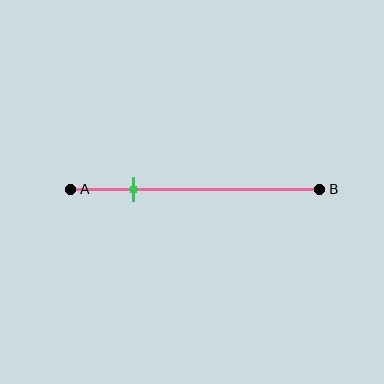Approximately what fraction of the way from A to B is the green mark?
The green mark is approximately 25% of the way from A to B.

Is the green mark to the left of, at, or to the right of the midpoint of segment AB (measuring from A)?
The green mark is to the left of the midpoint of segment AB.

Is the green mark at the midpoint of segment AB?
No, the mark is at about 25% from A, not at the 50% midpoint.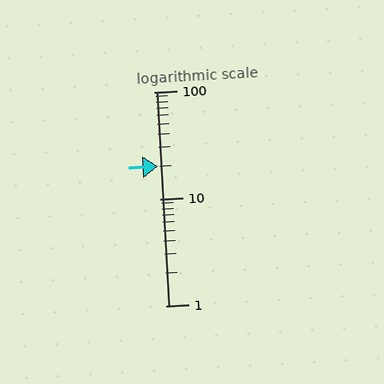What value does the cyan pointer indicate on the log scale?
The pointer indicates approximately 20.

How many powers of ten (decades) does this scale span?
The scale spans 2 decades, from 1 to 100.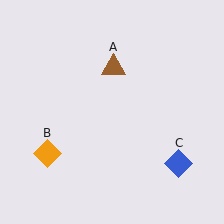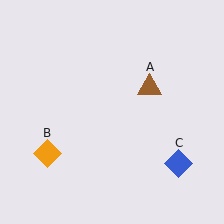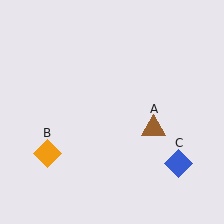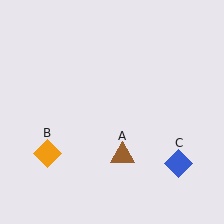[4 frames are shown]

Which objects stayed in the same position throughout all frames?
Orange diamond (object B) and blue diamond (object C) remained stationary.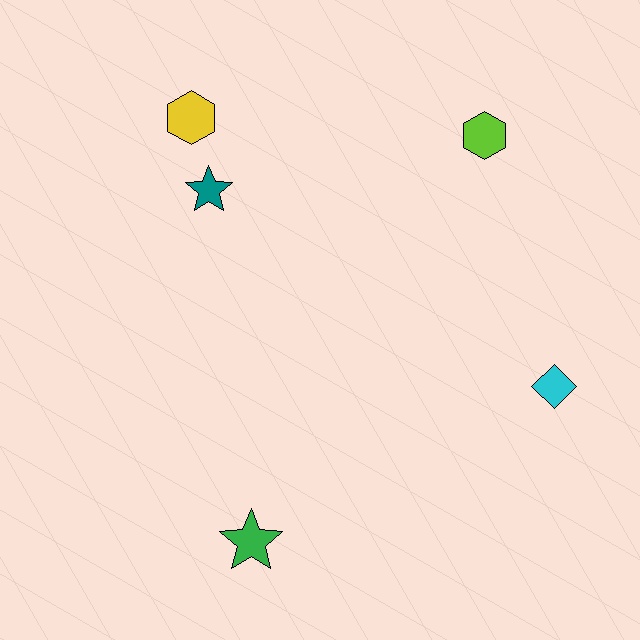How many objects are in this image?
There are 5 objects.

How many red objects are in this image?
There are no red objects.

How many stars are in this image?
There are 2 stars.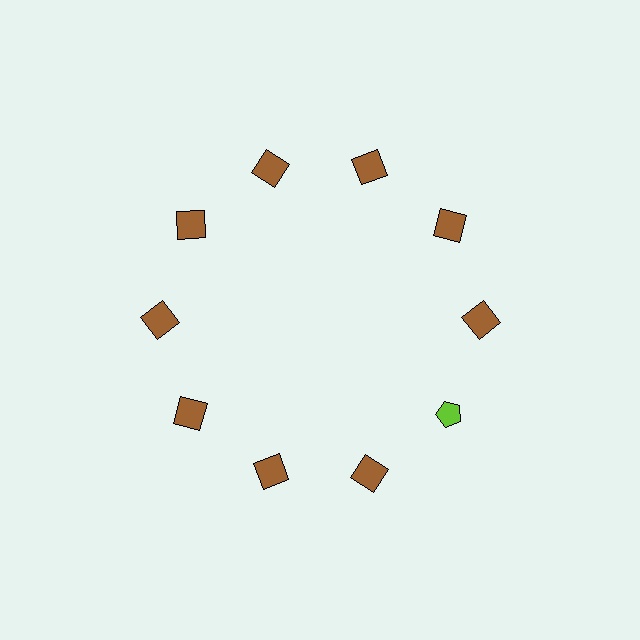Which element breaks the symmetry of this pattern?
The lime pentagon at roughly the 4 o'clock position breaks the symmetry. All other shapes are brown squares.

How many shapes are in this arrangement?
There are 10 shapes arranged in a ring pattern.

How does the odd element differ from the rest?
It differs in both color (lime instead of brown) and shape (pentagon instead of square).